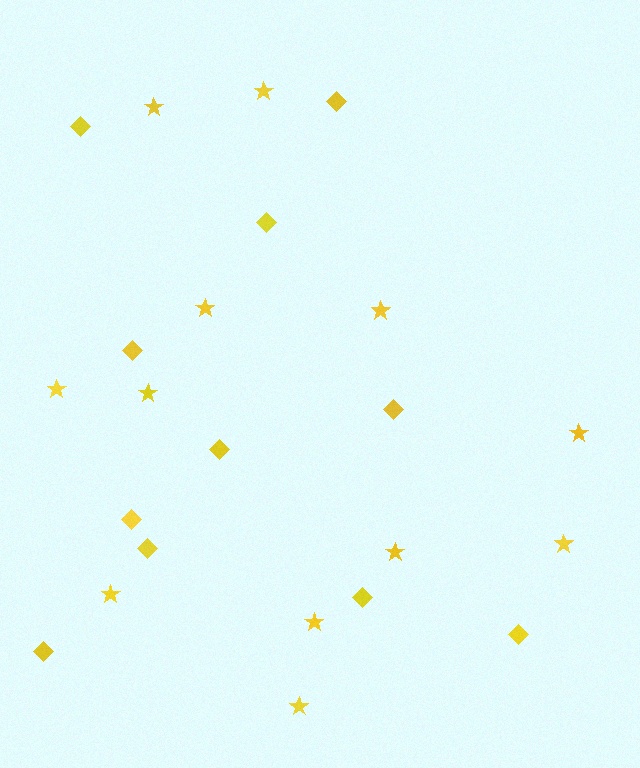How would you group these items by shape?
There are 2 groups: one group of stars (12) and one group of diamonds (11).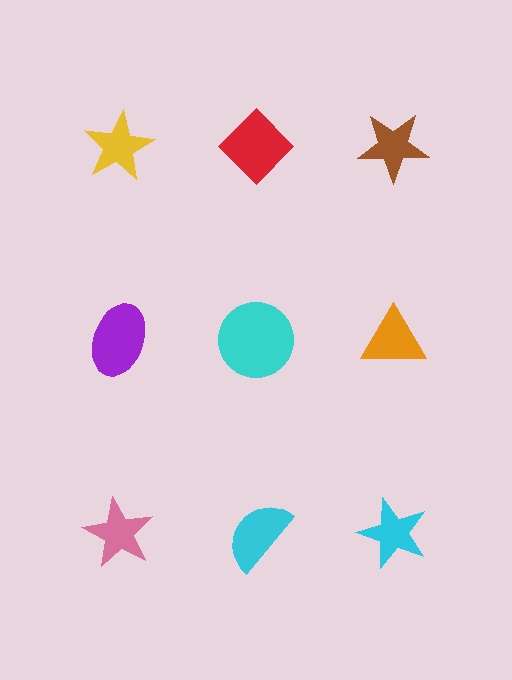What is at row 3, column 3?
A cyan star.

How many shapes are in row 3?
3 shapes.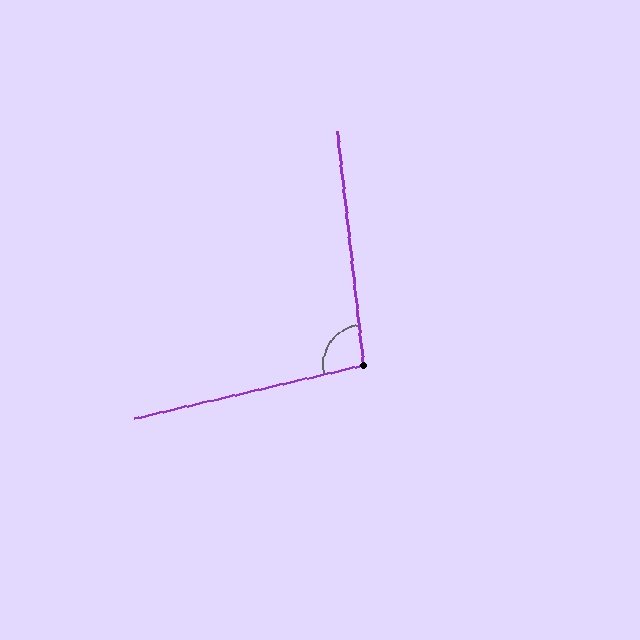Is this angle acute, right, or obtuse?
It is obtuse.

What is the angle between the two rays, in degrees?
Approximately 96 degrees.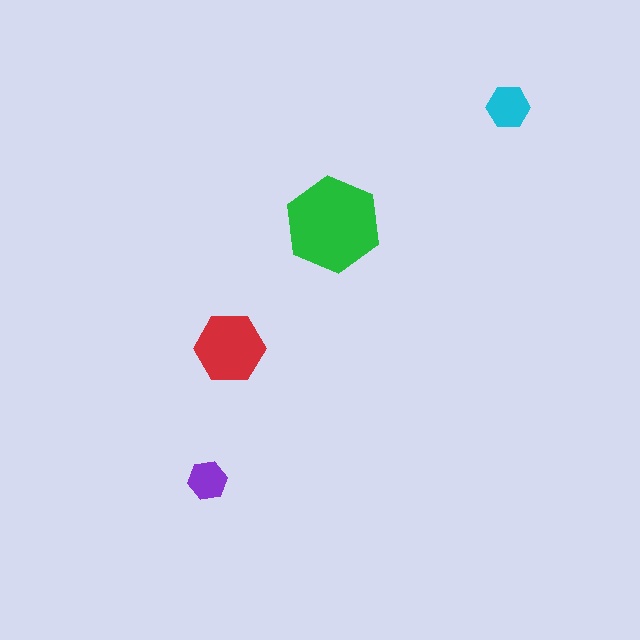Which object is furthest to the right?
The cyan hexagon is rightmost.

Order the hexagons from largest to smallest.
the green one, the red one, the cyan one, the purple one.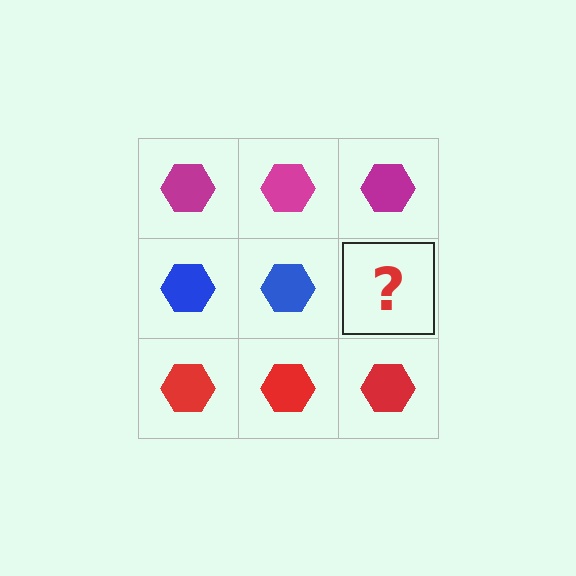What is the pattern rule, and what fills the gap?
The rule is that each row has a consistent color. The gap should be filled with a blue hexagon.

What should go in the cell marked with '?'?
The missing cell should contain a blue hexagon.